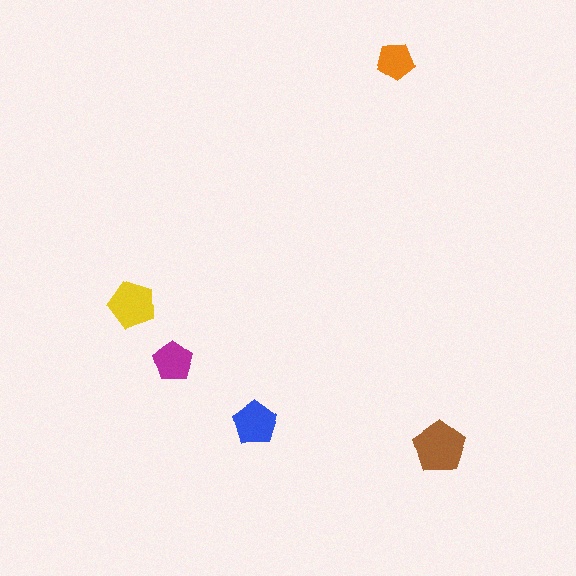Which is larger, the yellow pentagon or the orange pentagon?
The yellow one.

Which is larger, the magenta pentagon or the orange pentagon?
The magenta one.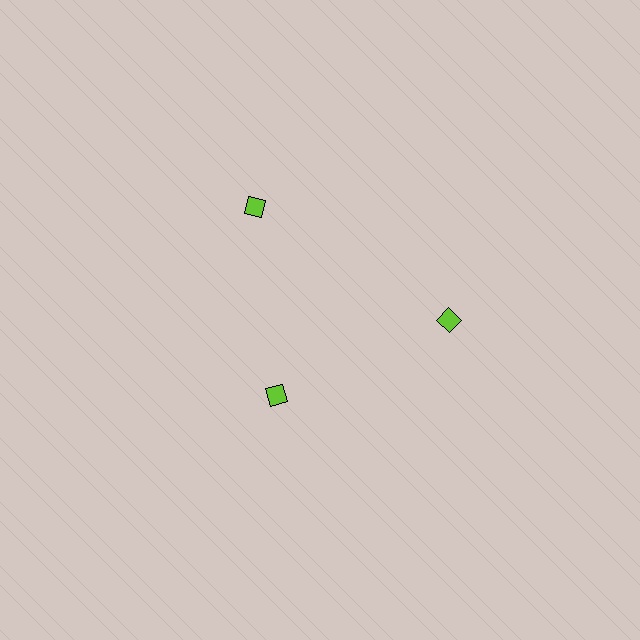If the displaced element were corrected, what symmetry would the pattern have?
It would have 3-fold rotational symmetry — the pattern would map onto itself every 120 degrees.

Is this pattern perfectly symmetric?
No. The 3 lime diamonds are arranged in a ring, but one element near the 7 o'clock position is pulled inward toward the center, breaking the 3-fold rotational symmetry.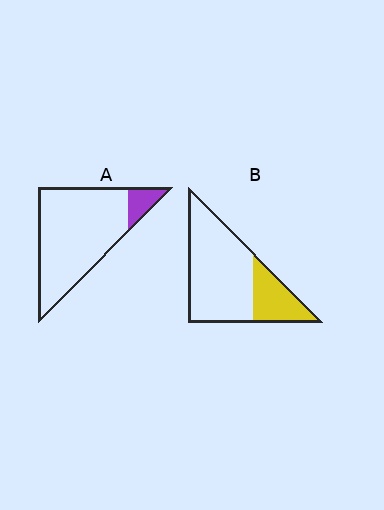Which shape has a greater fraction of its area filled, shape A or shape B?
Shape B.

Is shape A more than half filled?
No.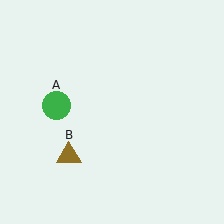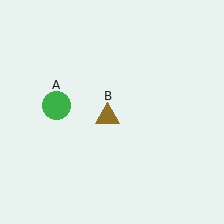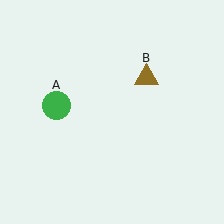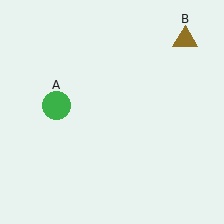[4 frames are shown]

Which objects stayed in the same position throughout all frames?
Green circle (object A) remained stationary.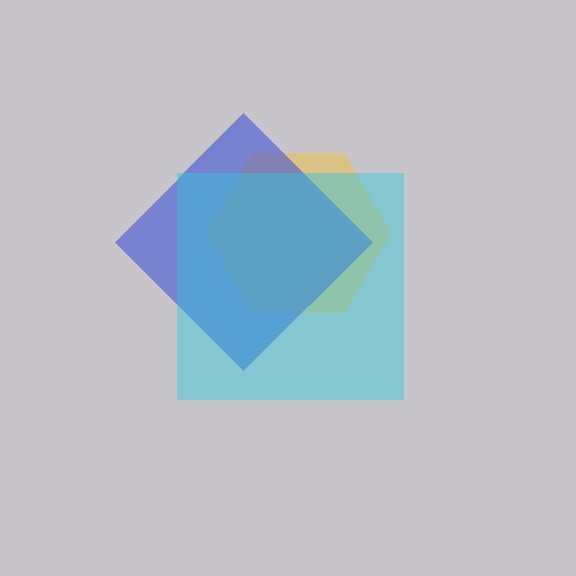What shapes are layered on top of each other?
The layered shapes are: a yellow hexagon, a blue diamond, a cyan square.